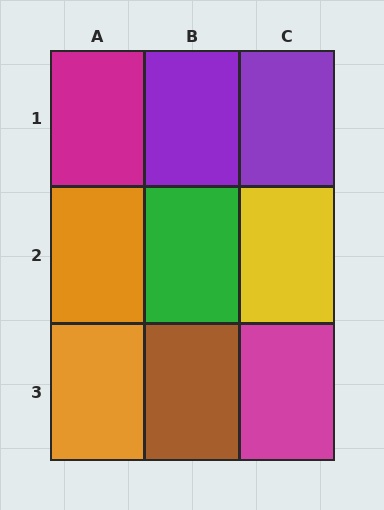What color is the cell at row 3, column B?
Brown.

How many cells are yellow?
1 cell is yellow.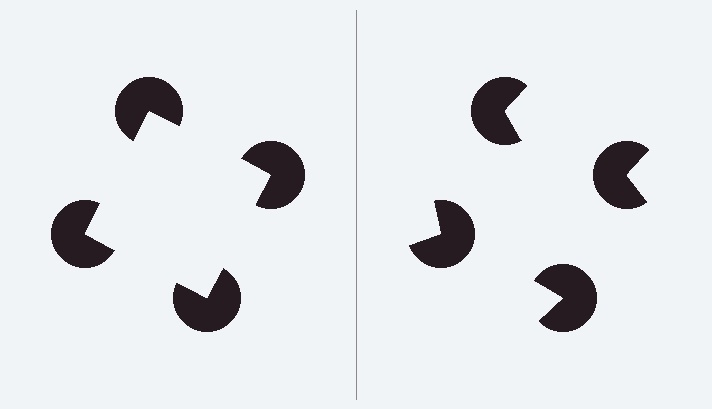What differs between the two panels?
The pac-man discs are positioned identically on both sides; only the wedge orientations differ. On the left they align to a square; on the right they are misaligned.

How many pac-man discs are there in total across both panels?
8 — 4 on each side.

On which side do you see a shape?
An illusory square appears on the left side. On the right side the wedge cuts are rotated, so no coherent shape forms.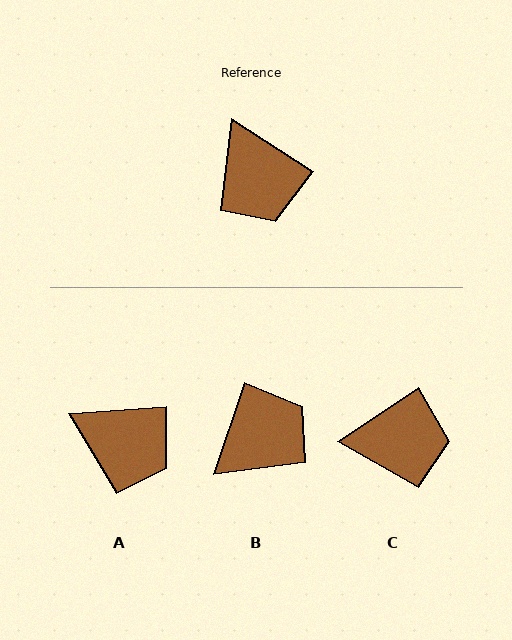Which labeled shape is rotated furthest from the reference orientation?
B, about 104 degrees away.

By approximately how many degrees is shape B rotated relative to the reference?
Approximately 104 degrees counter-clockwise.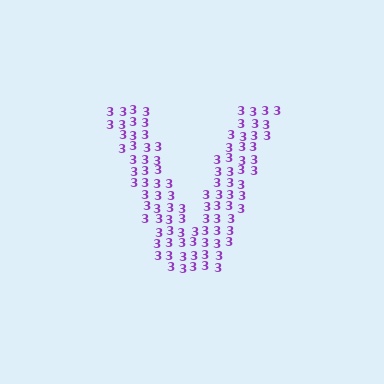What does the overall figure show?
The overall figure shows the letter V.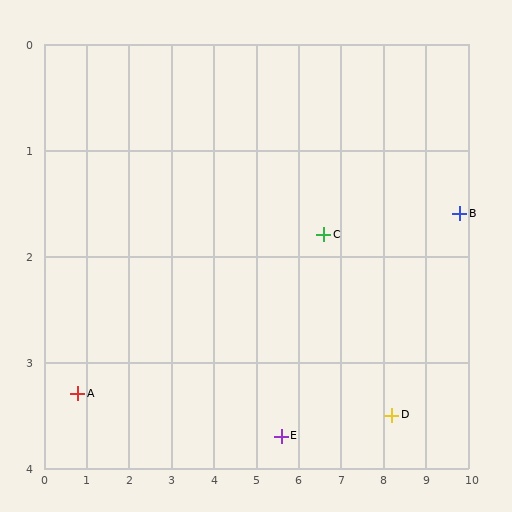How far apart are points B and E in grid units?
Points B and E are about 4.7 grid units apart.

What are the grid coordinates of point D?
Point D is at approximately (8.2, 3.5).